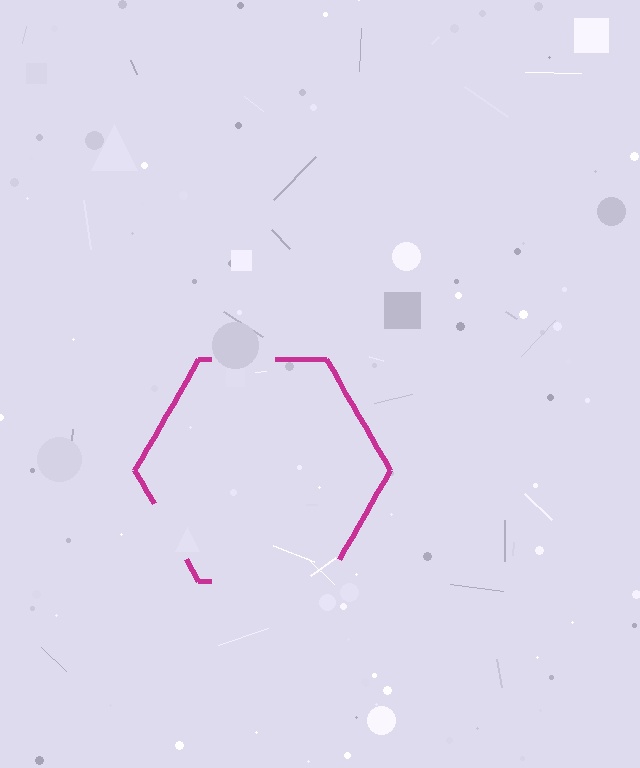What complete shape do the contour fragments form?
The contour fragments form a hexagon.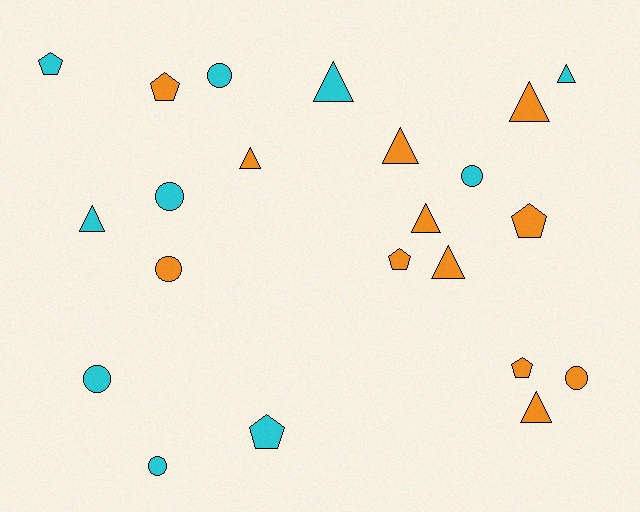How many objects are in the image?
There are 22 objects.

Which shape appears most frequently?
Triangle, with 9 objects.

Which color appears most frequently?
Orange, with 12 objects.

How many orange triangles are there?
There are 6 orange triangles.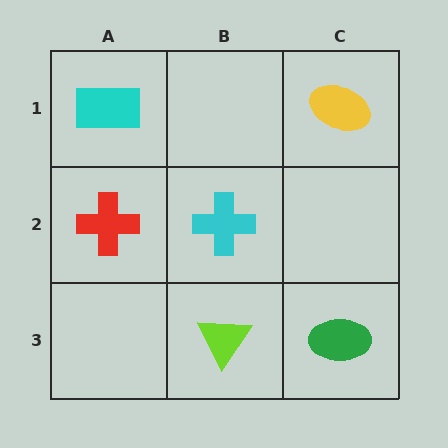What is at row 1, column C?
A yellow ellipse.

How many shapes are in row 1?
2 shapes.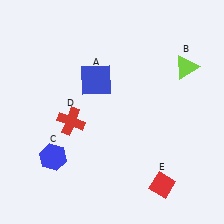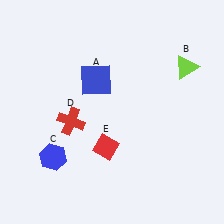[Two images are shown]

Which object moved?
The red diamond (E) moved left.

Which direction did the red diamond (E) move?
The red diamond (E) moved left.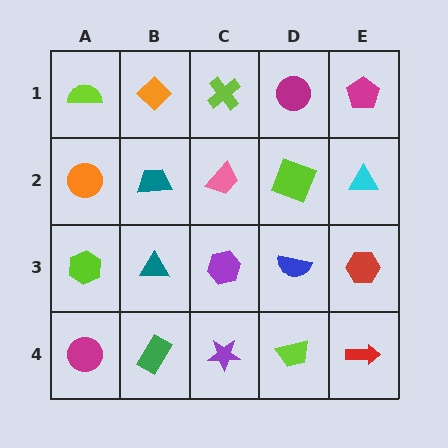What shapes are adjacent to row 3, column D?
A lime square (row 2, column D), a lime trapezoid (row 4, column D), a purple hexagon (row 3, column C), a red hexagon (row 3, column E).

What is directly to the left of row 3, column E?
A blue semicircle.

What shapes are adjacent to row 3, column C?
A pink trapezoid (row 2, column C), a purple star (row 4, column C), a teal triangle (row 3, column B), a blue semicircle (row 3, column D).